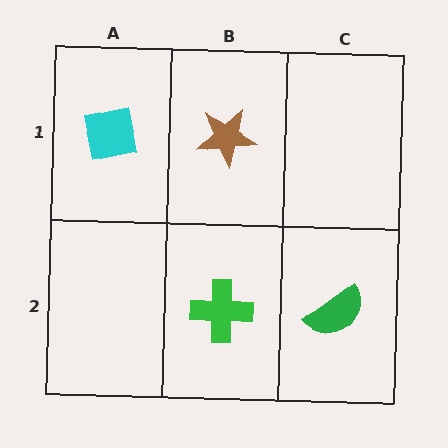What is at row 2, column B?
A green cross.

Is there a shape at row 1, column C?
No, that cell is empty.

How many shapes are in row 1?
2 shapes.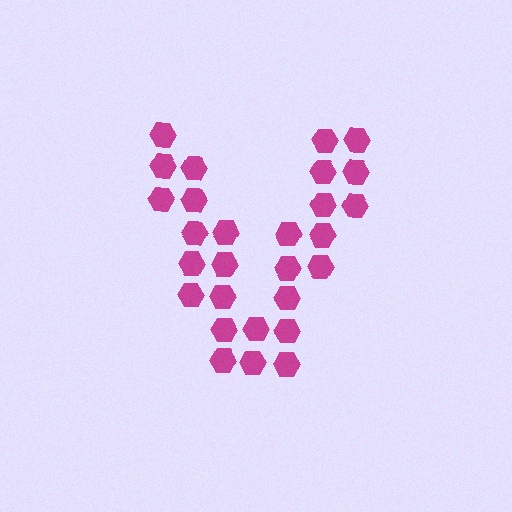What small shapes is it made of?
It is made of small hexagons.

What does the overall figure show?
The overall figure shows the letter V.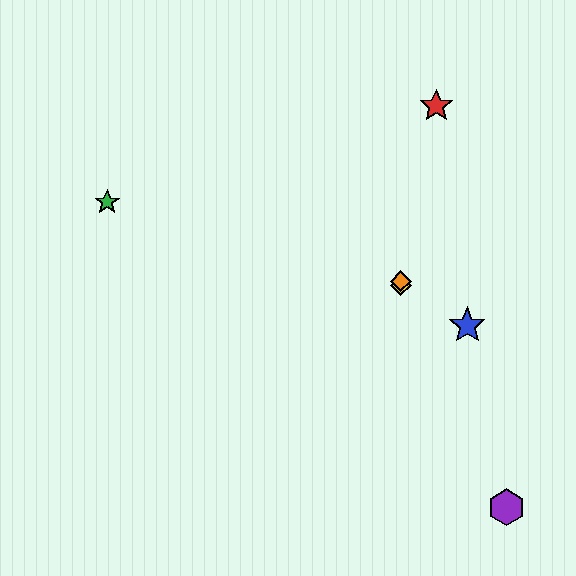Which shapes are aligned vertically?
The yellow diamond, the orange diamond are aligned vertically.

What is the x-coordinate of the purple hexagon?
The purple hexagon is at x≈507.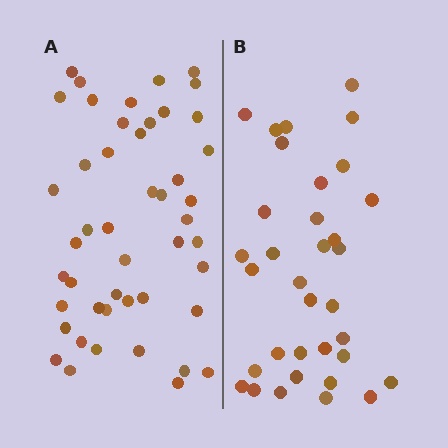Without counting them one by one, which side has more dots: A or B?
Region A (the left region) has more dots.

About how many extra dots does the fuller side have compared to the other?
Region A has approximately 15 more dots than region B.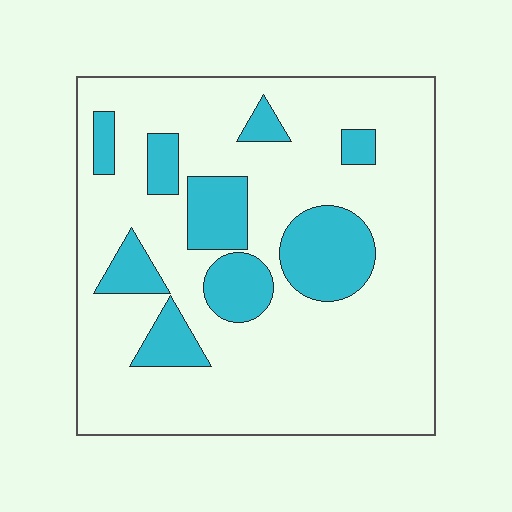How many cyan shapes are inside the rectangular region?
9.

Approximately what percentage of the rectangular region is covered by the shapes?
Approximately 20%.